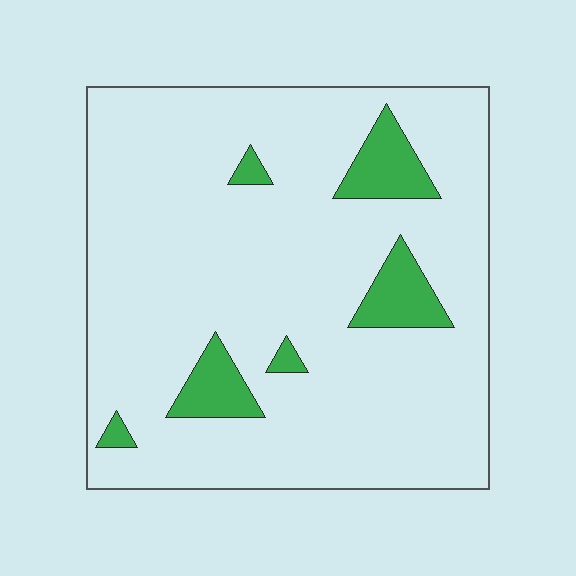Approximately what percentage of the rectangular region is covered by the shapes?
Approximately 10%.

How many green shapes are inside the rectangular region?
6.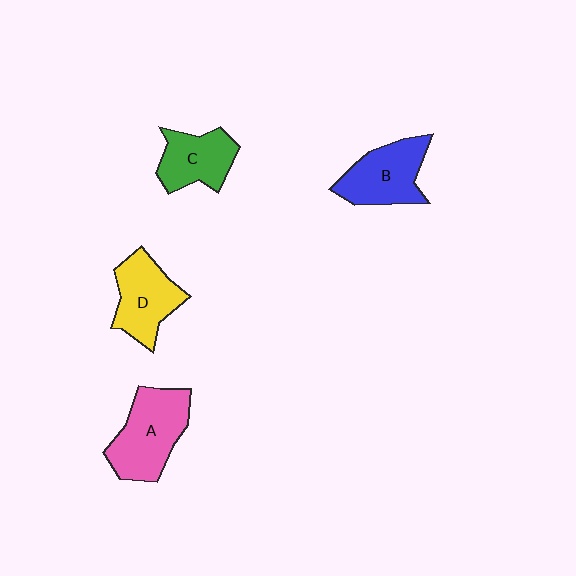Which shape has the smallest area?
Shape C (green).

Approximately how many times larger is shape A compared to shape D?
Approximately 1.2 times.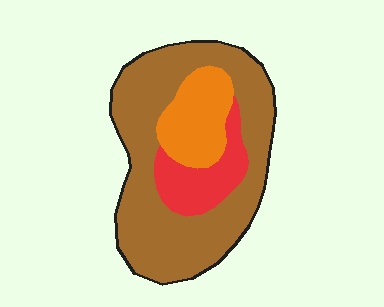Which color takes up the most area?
Brown, at roughly 65%.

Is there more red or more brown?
Brown.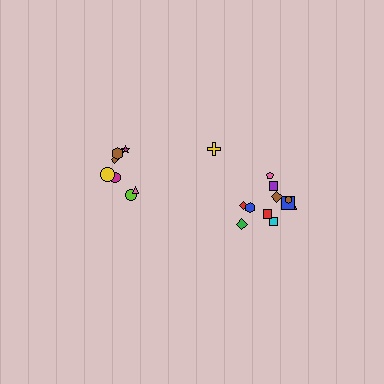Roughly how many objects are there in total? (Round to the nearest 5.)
Roughly 20 objects in total.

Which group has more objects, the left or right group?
The right group.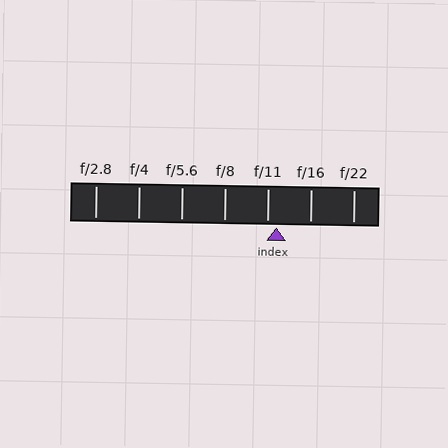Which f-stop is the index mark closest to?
The index mark is closest to f/11.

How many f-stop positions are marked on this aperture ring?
There are 7 f-stop positions marked.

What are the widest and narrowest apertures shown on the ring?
The widest aperture shown is f/2.8 and the narrowest is f/22.